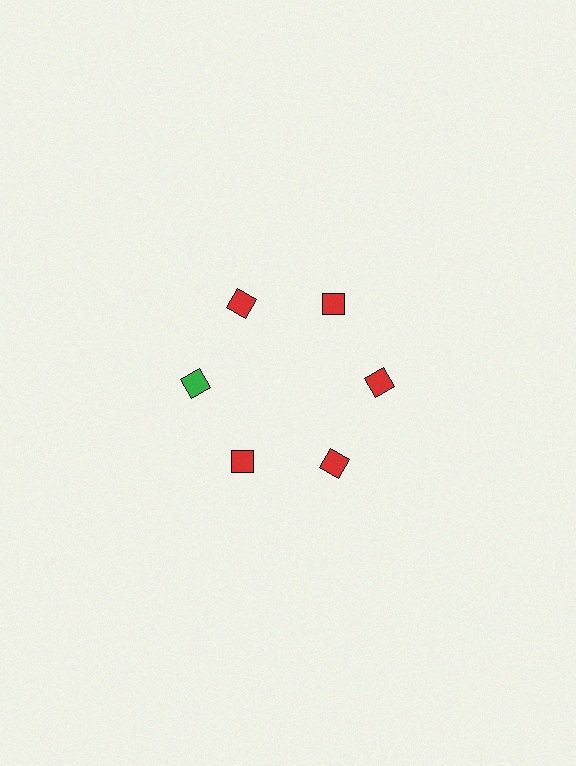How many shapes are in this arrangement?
There are 6 shapes arranged in a ring pattern.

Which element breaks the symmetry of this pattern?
The green diamond at roughly the 9 o'clock position breaks the symmetry. All other shapes are red diamonds.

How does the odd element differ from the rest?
It has a different color: green instead of red.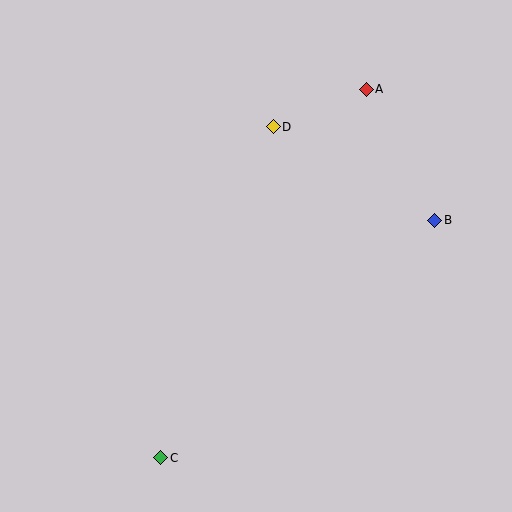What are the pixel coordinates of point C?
Point C is at (161, 458).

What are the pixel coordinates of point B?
Point B is at (435, 220).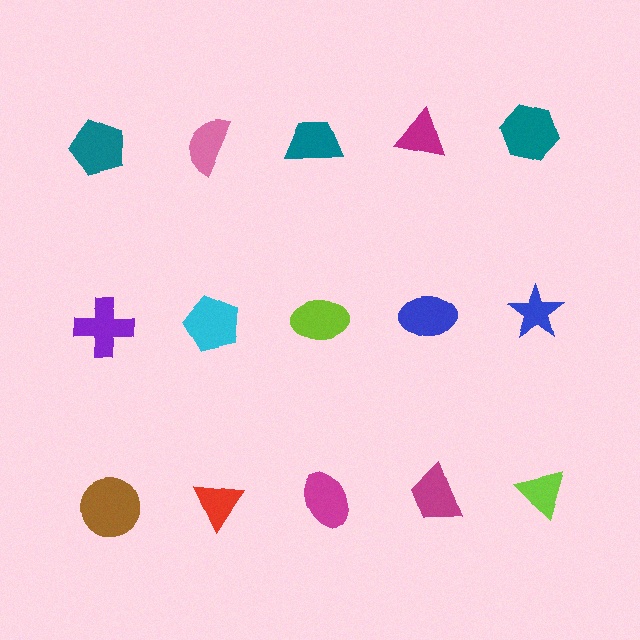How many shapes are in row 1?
5 shapes.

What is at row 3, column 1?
A brown circle.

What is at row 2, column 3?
A lime ellipse.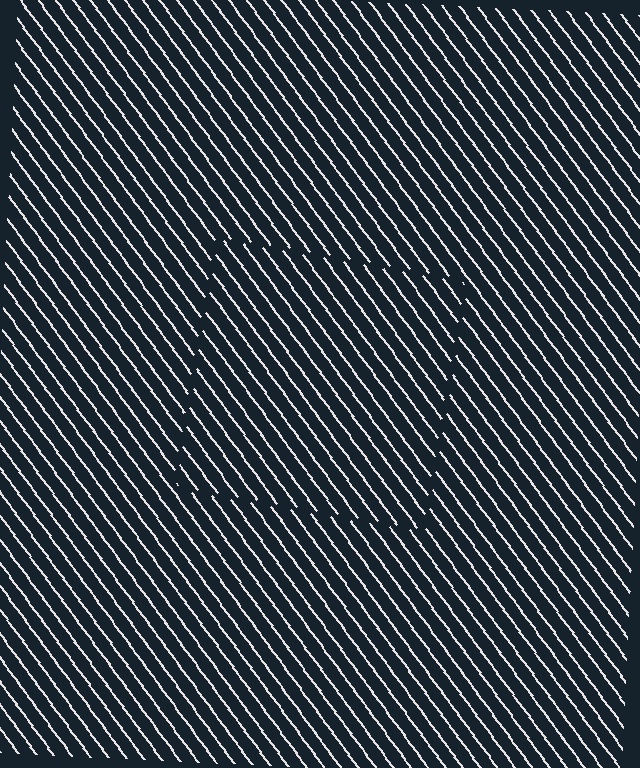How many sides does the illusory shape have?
4 sides — the line-ends trace a square.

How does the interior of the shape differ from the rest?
The interior of the shape contains the same grating, shifted by half a period — the contour is defined by the phase discontinuity where line-ends from the inner and outer gratings abut.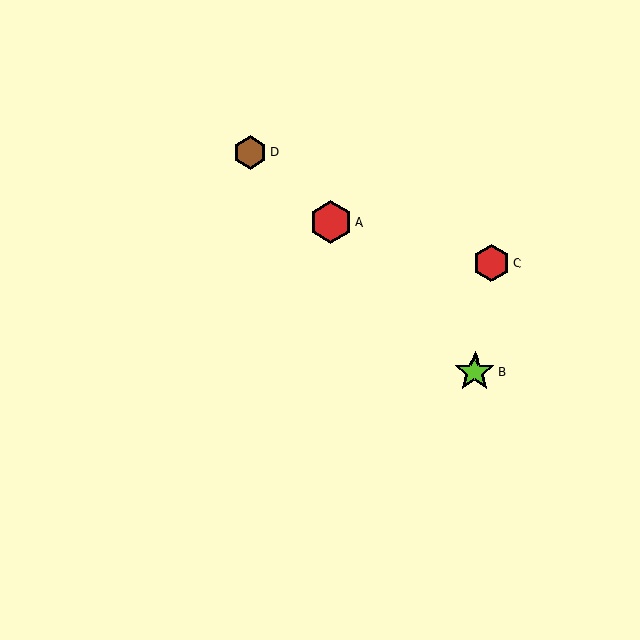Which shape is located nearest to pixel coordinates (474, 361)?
The lime star (labeled B) at (475, 372) is nearest to that location.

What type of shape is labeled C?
Shape C is a red hexagon.